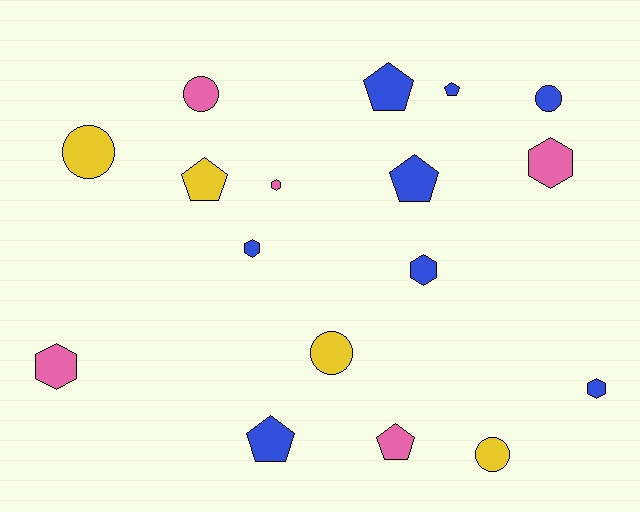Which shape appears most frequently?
Pentagon, with 6 objects.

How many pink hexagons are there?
There are 3 pink hexagons.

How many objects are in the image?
There are 17 objects.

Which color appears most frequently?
Blue, with 8 objects.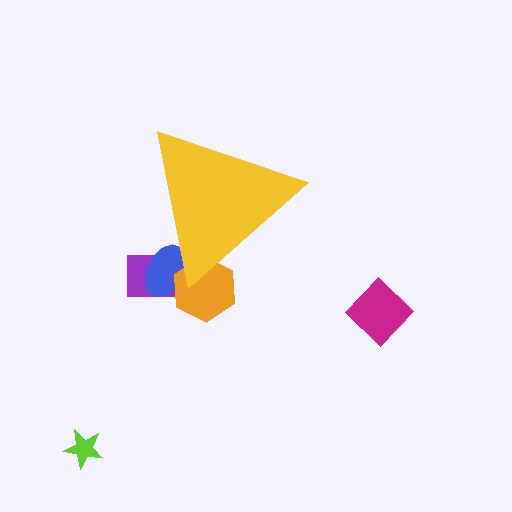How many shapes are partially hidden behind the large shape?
4 shapes are partially hidden.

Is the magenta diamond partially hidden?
No, the magenta diamond is fully visible.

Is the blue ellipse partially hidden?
Yes, the blue ellipse is partially hidden behind the yellow triangle.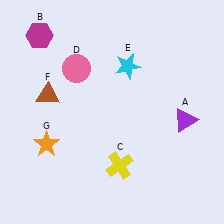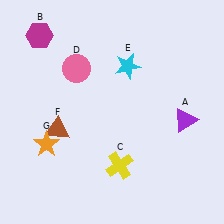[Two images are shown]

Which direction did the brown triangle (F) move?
The brown triangle (F) moved down.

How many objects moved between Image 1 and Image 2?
1 object moved between the two images.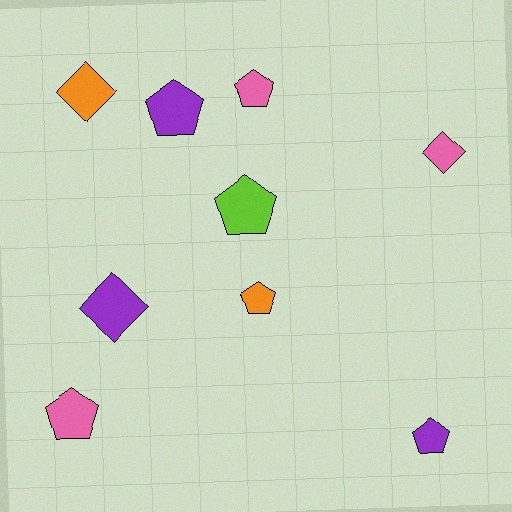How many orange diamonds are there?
There is 1 orange diamond.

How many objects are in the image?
There are 9 objects.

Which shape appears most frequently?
Pentagon, with 6 objects.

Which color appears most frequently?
Purple, with 3 objects.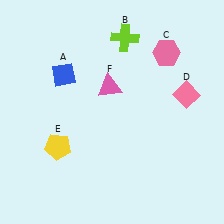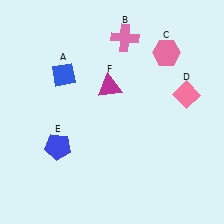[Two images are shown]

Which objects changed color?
B changed from lime to pink. E changed from yellow to blue. F changed from pink to magenta.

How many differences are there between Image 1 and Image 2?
There are 3 differences between the two images.